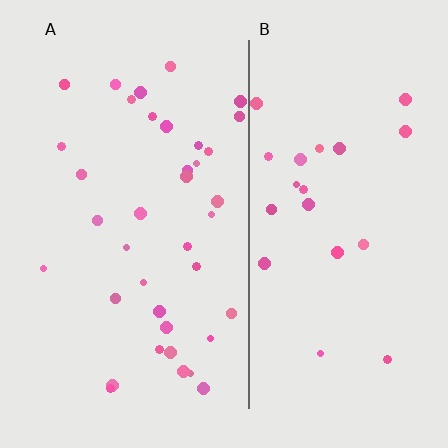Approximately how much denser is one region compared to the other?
Approximately 1.7× — region A over region B.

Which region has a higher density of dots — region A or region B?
A (the left).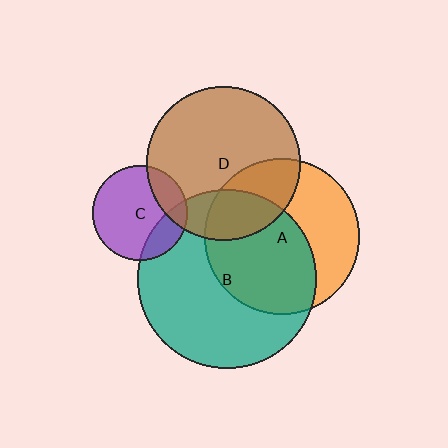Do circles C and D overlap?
Yes.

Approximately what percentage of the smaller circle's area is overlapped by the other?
Approximately 20%.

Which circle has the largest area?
Circle B (teal).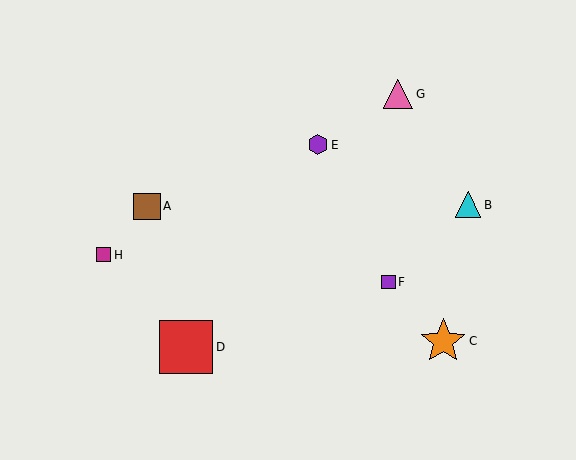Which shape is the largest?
The red square (labeled D) is the largest.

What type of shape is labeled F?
Shape F is a purple square.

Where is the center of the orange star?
The center of the orange star is at (443, 341).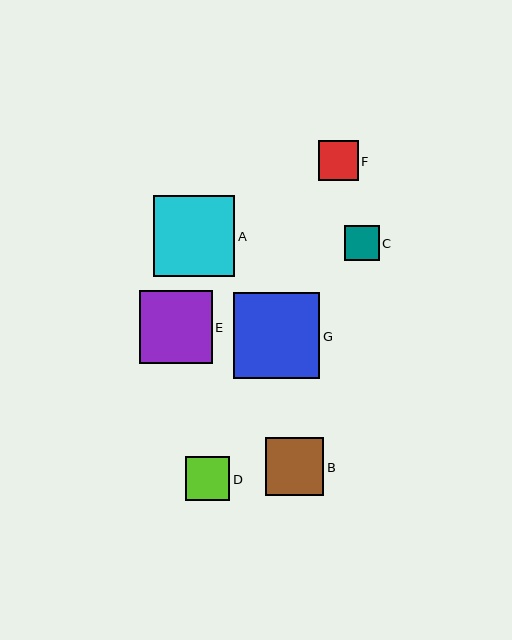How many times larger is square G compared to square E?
Square G is approximately 1.2 times the size of square E.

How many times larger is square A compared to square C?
Square A is approximately 2.3 times the size of square C.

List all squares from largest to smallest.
From largest to smallest: G, A, E, B, D, F, C.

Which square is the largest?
Square G is the largest with a size of approximately 86 pixels.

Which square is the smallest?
Square C is the smallest with a size of approximately 35 pixels.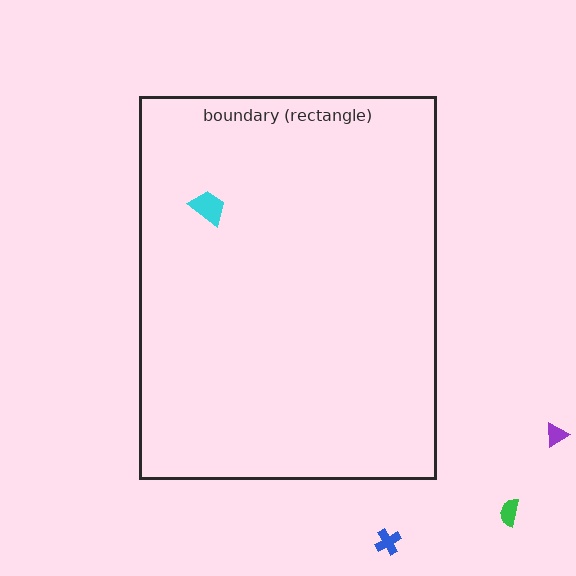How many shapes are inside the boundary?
1 inside, 3 outside.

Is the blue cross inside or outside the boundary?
Outside.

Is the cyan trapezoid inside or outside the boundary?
Inside.